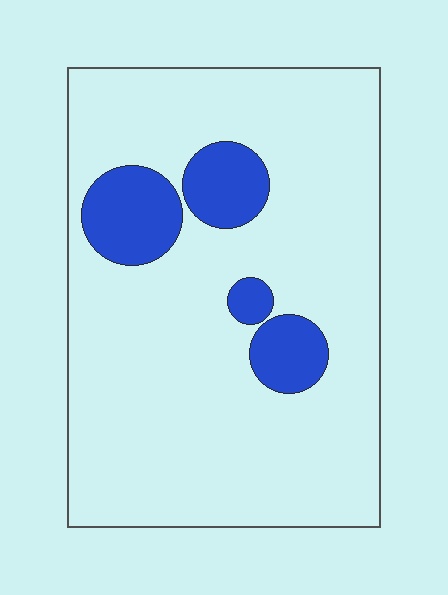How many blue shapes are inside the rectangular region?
4.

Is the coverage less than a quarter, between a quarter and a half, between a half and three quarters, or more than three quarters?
Less than a quarter.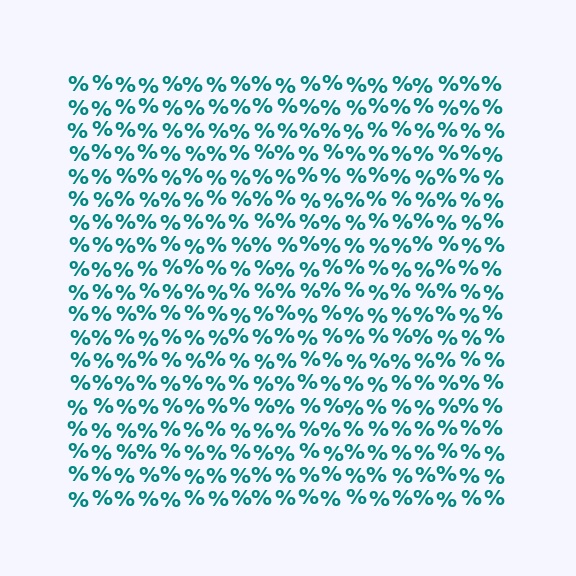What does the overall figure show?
The overall figure shows a square.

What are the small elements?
The small elements are percent signs.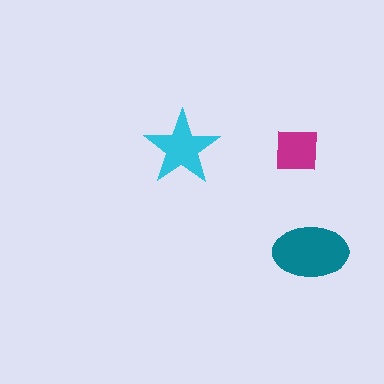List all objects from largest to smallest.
The teal ellipse, the cyan star, the magenta square.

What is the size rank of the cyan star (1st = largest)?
2nd.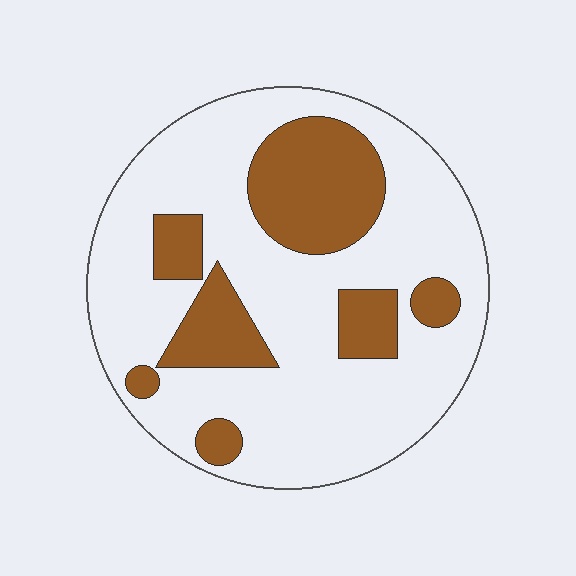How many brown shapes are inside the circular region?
7.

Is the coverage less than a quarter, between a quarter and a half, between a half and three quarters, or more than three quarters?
Between a quarter and a half.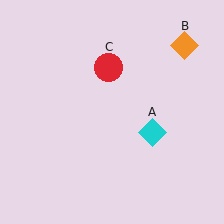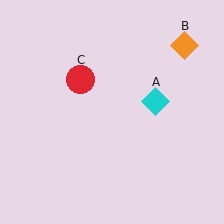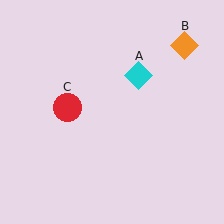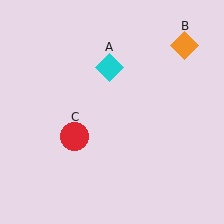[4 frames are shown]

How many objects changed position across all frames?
2 objects changed position: cyan diamond (object A), red circle (object C).